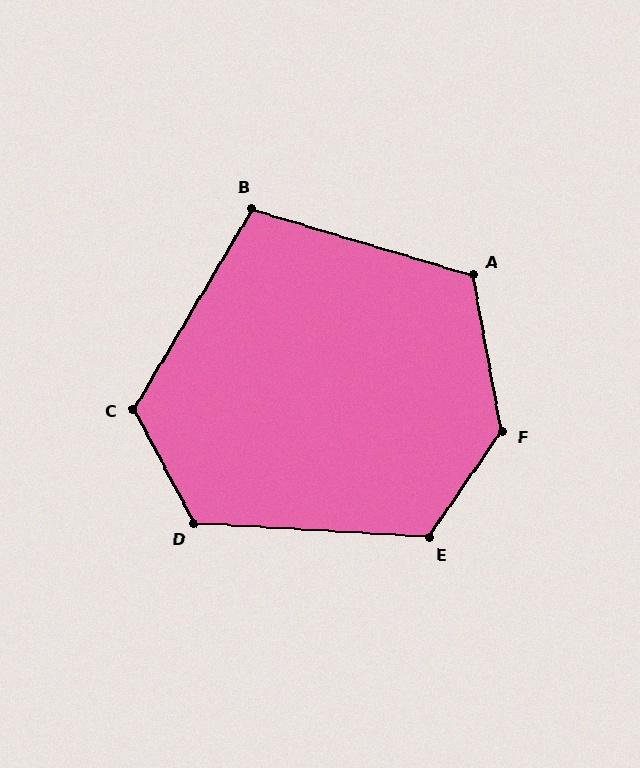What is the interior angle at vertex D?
Approximately 121 degrees (obtuse).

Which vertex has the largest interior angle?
F, at approximately 135 degrees.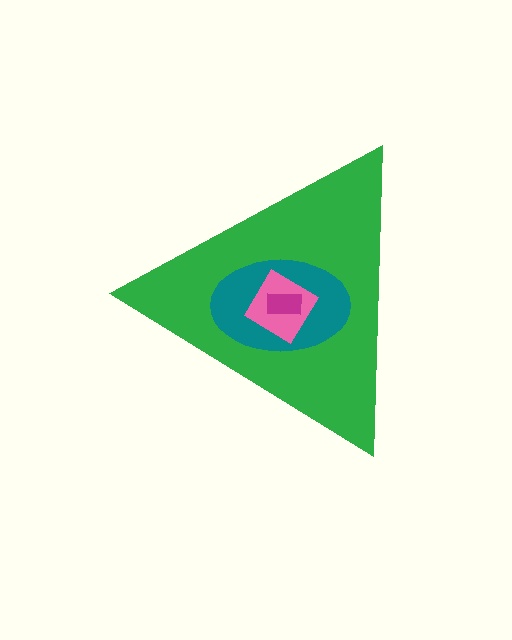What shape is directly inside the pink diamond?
The magenta rectangle.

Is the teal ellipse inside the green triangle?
Yes.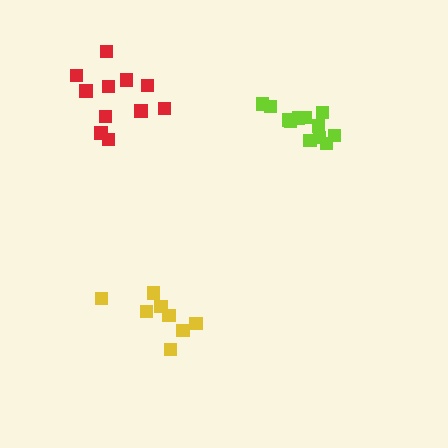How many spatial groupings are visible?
There are 3 spatial groupings.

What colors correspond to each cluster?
The clusters are colored: yellow, lime, red.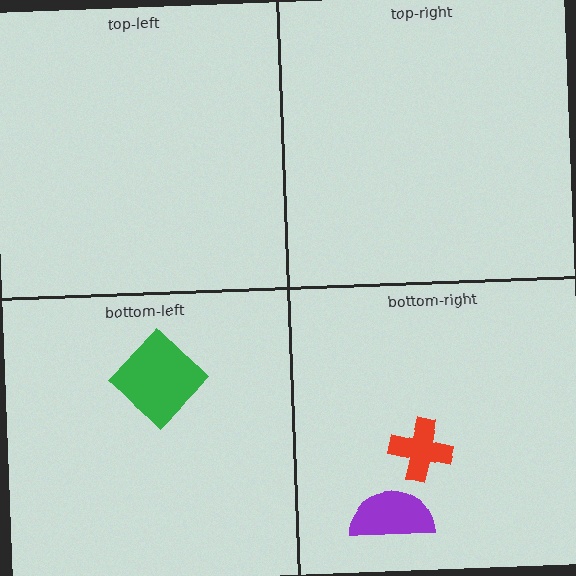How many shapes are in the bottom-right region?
2.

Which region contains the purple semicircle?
The bottom-right region.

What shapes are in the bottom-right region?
The red cross, the purple semicircle.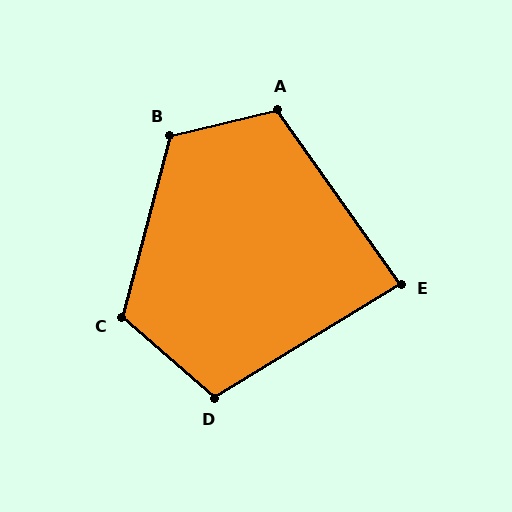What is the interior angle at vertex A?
Approximately 112 degrees (obtuse).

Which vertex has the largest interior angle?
B, at approximately 119 degrees.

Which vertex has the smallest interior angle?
E, at approximately 86 degrees.